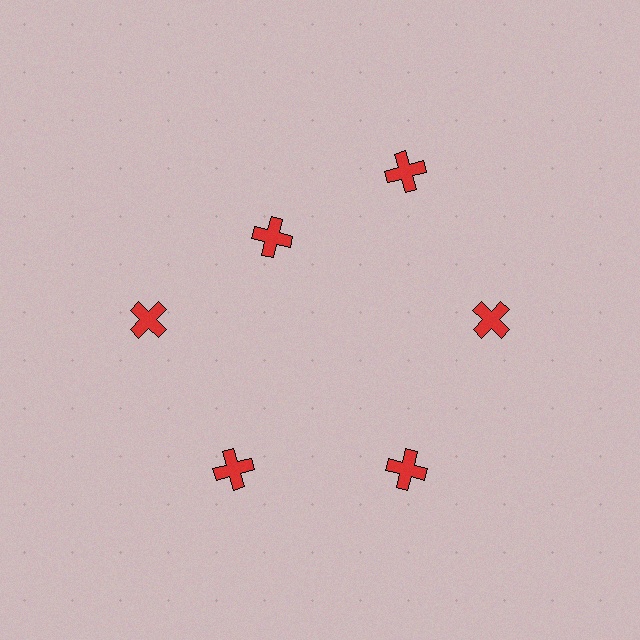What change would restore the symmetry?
The symmetry would be restored by moving it outward, back onto the ring so that all 6 crosses sit at equal angles and equal distance from the center.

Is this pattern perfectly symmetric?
No. The 6 red crosses are arranged in a ring, but one element near the 11 o'clock position is pulled inward toward the center, breaking the 6-fold rotational symmetry.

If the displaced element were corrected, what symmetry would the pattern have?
It would have 6-fold rotational symmetry — the pattern would map onto itself every 60 degrees.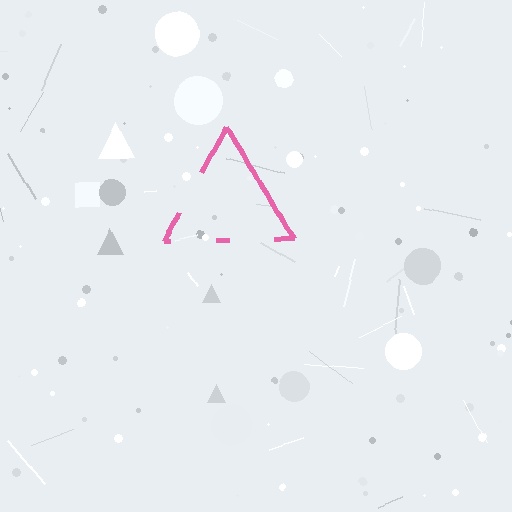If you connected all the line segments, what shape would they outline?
They would outline a triangle.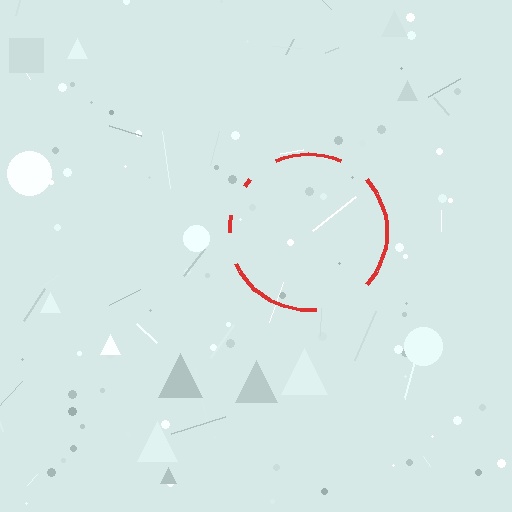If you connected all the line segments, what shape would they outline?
They would outline a circle.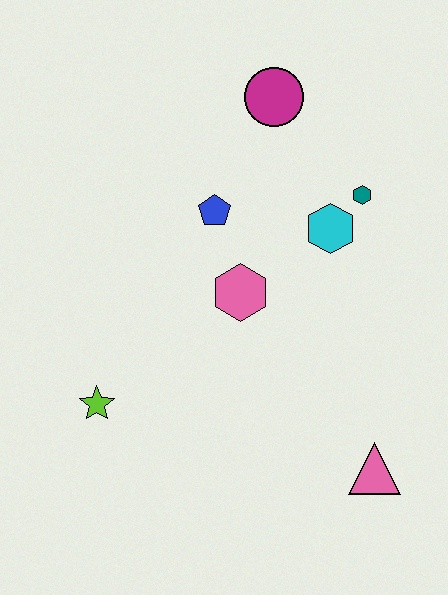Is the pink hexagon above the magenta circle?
No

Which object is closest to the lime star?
The pink hexagon is closest to the lime star.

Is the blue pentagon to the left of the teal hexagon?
Yes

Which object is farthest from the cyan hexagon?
The lime star is farthest from the cyan hexagon.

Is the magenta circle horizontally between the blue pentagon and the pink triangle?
Yes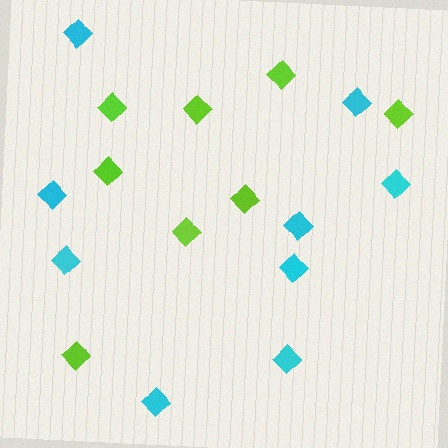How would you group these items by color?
There are 2 groups: one group of lime diamonds (8) and one group of cyan diamonds (9).